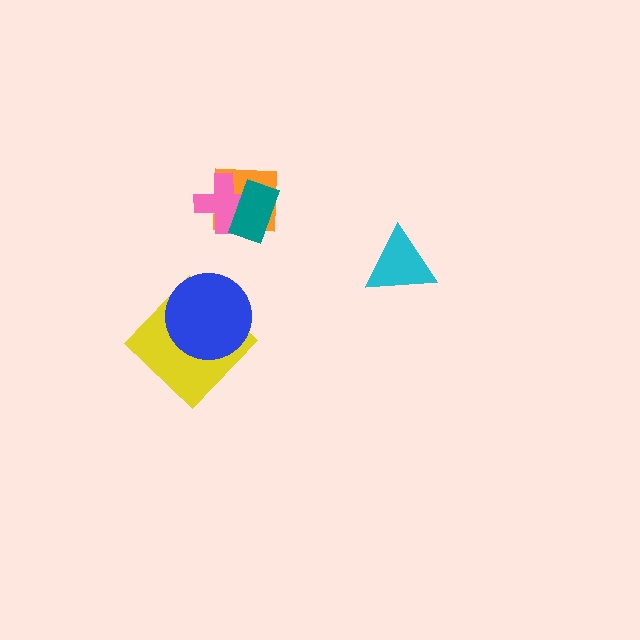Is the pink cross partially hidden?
Yes, it is partially covered by another shape.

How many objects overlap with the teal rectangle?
2 objects overlap with the teal rectangle.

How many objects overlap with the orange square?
2 objects overlap with the orange square.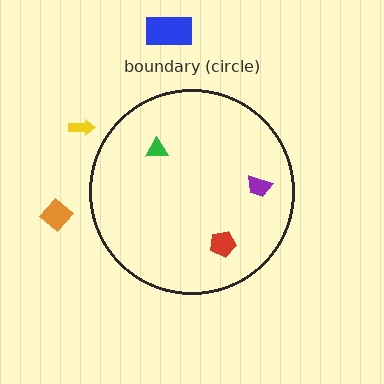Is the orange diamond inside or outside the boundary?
Outside.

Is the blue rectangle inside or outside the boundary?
Outside.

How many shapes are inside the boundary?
3 inside, 3 outside.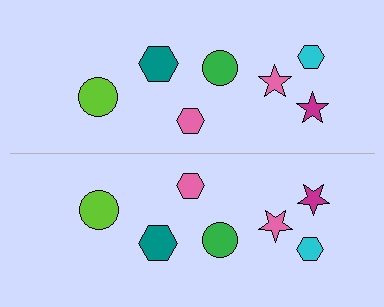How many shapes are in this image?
There are 14 shapes in this image.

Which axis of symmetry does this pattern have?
The pattern has a horizontal axis of symmetry running through the center of the image.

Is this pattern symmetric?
Yes, this pattern has bilateral (reflection) symmetry.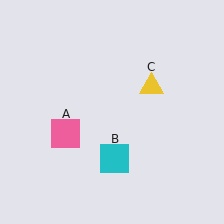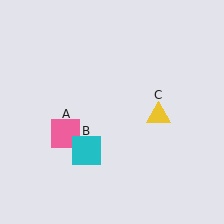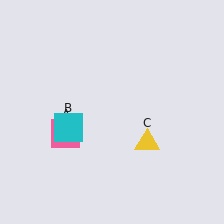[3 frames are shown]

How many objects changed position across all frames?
2 objects changed position: cyan square (object B), yellow triangle (object C).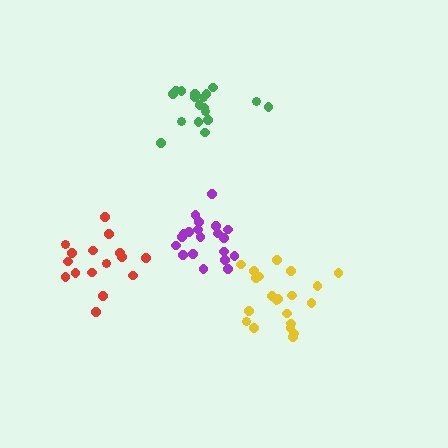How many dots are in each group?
Group 1: 21 dots, Group 2: 18 dots, Group 3: 16 dots, Group 4: 20 dots (75 total).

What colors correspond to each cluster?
The clusters are colored: yellow, green, red, purple.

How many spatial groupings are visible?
There are 4 spatial groupings.